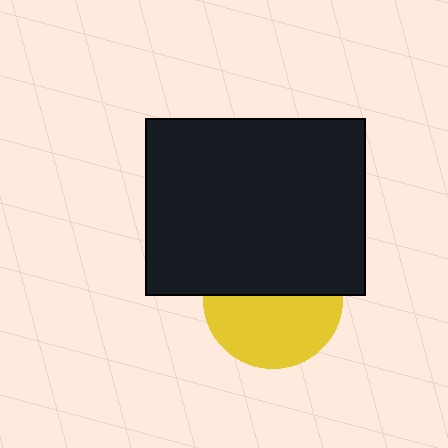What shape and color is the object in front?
The object in front is a black rectangle.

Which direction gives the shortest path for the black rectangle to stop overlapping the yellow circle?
Moving up gives the shortest separation.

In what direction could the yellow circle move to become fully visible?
The yellow circle could move down. That would shift it out from behind the black rectangle entirely.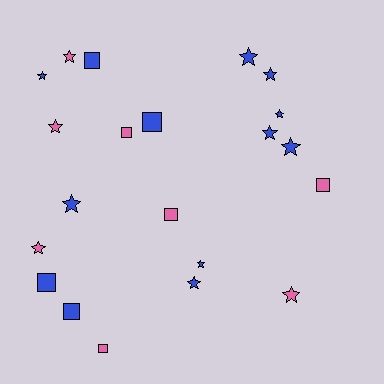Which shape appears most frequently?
Star, with 13 objects.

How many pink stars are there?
There are 4 pink stars.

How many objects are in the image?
There are 21 objects.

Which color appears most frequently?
Blue, with 13 objects.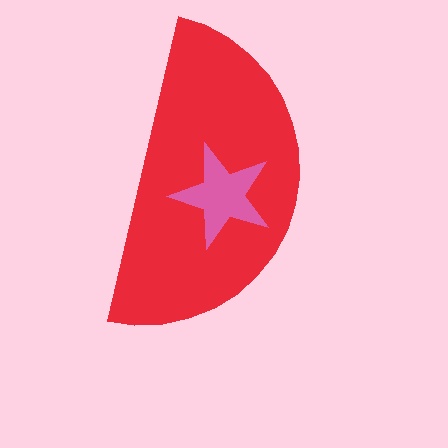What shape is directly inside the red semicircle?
The pink star.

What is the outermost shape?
The red semicircle.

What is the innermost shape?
The pink star.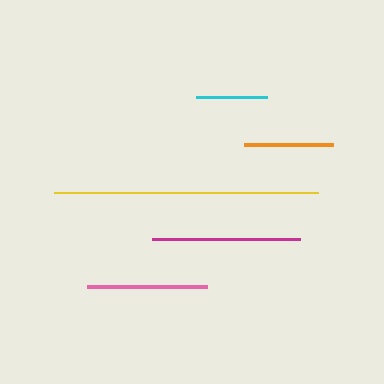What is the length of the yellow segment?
The yellow segment is approximately 264 pixels long.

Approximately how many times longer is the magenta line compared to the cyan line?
The magenta line is approximately 2.1 times the length of the cyan line.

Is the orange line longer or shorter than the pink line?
The pink line is longer than the orange line.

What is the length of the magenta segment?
The magenta segment is approximately 148 pixels long.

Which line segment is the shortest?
The cyan line is the shortest at approximately 71 pixels.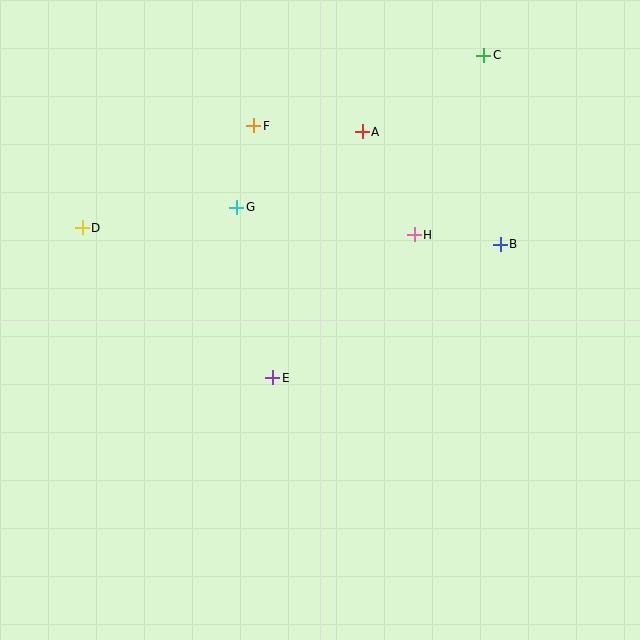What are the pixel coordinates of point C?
Point C is at (484, 55).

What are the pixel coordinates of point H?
Point H is at (414, 235).